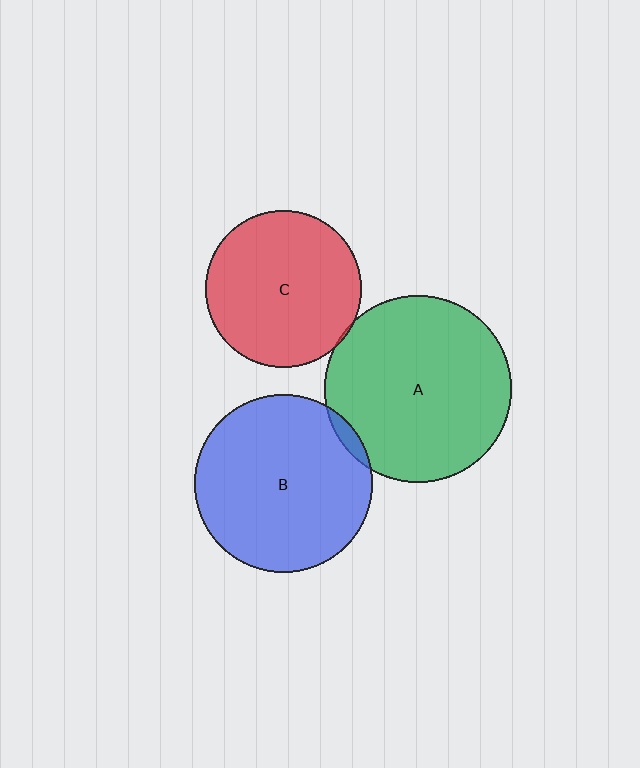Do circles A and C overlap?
Yes.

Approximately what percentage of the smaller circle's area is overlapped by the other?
Approximately 5%.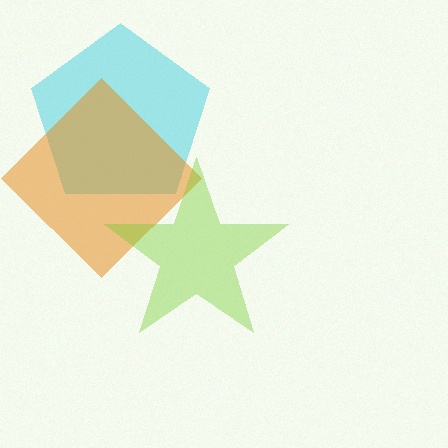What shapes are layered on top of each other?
The layered shapes are: a cyan pentagon, an orange diamond, a lime star.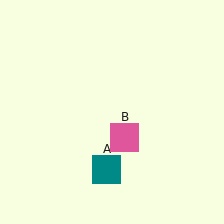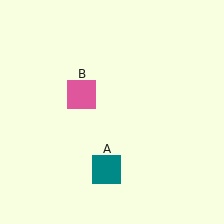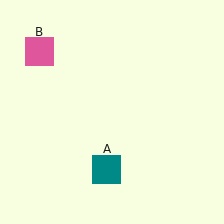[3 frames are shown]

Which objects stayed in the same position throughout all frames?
Teal square (object A) remained stationary.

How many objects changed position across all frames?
1 object changed position: pink square (object B).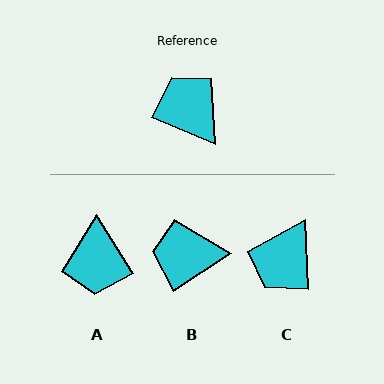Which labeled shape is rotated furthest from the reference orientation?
A, about 145 degrees away.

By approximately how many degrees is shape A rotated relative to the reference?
Approximately 145 degrees counter-clockwise.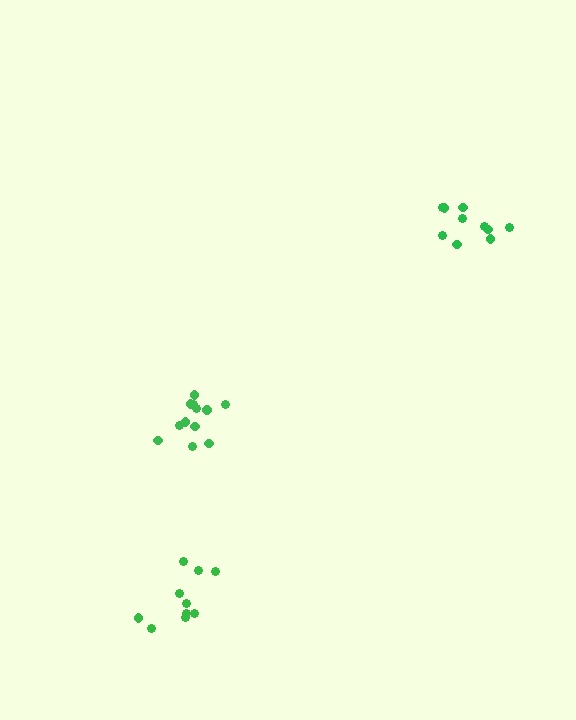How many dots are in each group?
Group 1: 12 dots, Group 2: 10 dots, Group 3: 10 dots (32 total).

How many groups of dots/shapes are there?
There are 3 groups.